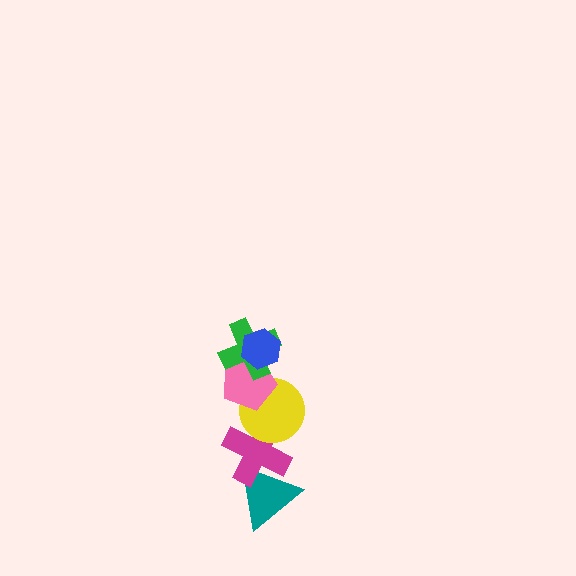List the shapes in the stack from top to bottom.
From top to bottom: the blue hexagon, the green cross, the pink pentagon, the yellow circle, the magenta cross, the teal triangle.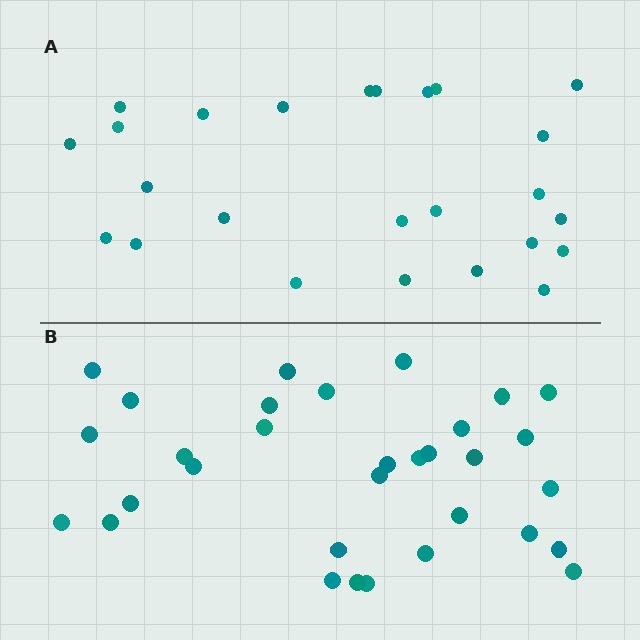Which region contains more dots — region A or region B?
Region B (the bottom region) has more dots.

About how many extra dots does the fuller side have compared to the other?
Region B has roughly 8 or so more dots than region A.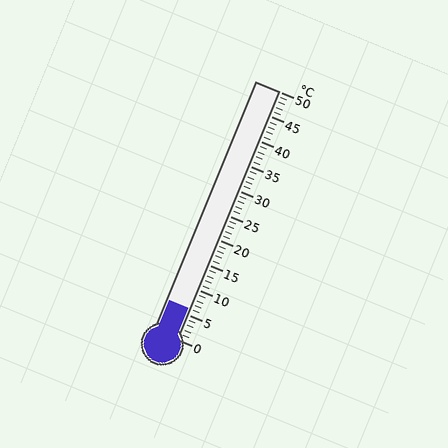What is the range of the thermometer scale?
The thermometer scale ranges from 0°C to 50°C.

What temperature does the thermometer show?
The thermometer shows approximately 6°C.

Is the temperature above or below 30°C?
The temperature is below 30°C.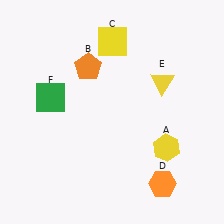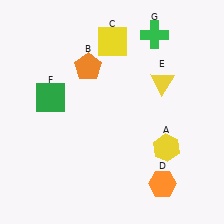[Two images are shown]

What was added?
A green cross (G) was added in Image 2.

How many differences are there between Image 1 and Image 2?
There is 1 difference between the two images.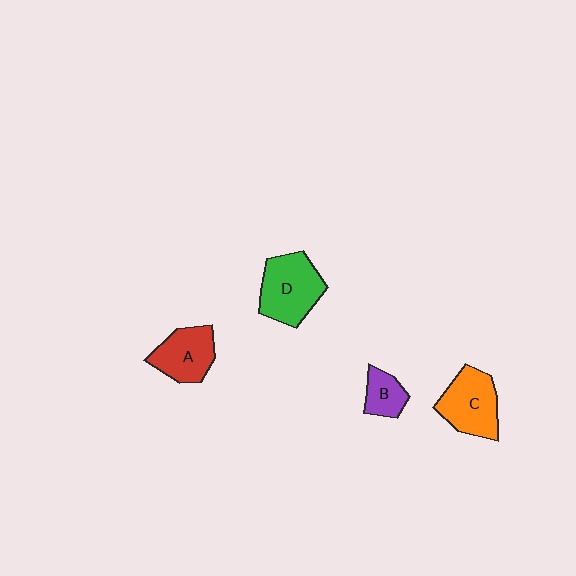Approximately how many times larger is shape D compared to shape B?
Approximately 2.2 times.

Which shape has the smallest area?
Shape B (purple).